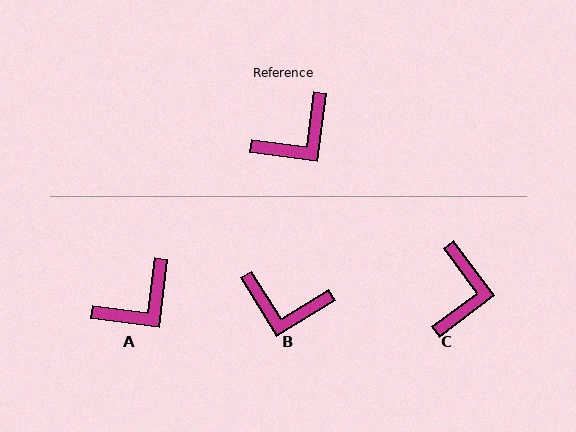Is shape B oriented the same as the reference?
No, it is off by about 51 degrees.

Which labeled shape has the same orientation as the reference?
A.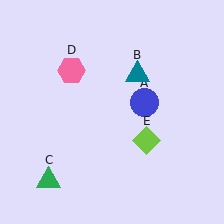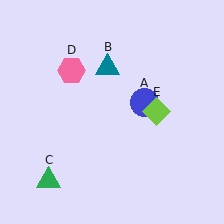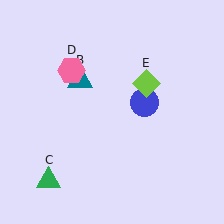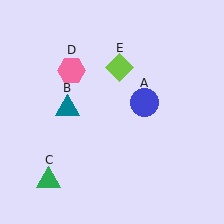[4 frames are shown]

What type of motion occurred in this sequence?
The teal triangle (object B), lime diamond (object E) rotated counterclockwise around the center of the scene.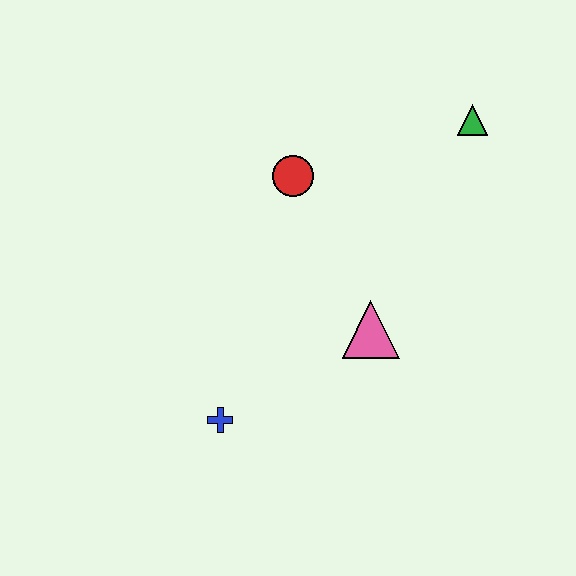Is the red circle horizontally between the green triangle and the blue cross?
Yes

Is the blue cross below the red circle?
Yes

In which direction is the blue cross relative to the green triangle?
The blue cross is below the green triangle.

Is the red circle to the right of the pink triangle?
No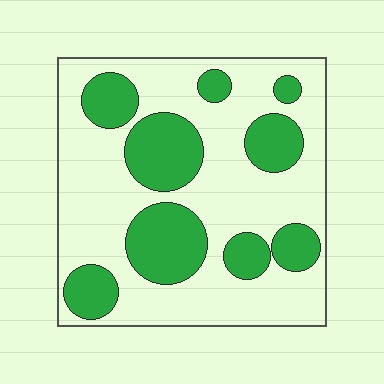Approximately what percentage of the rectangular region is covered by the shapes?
Approximately 30%.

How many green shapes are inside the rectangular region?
9.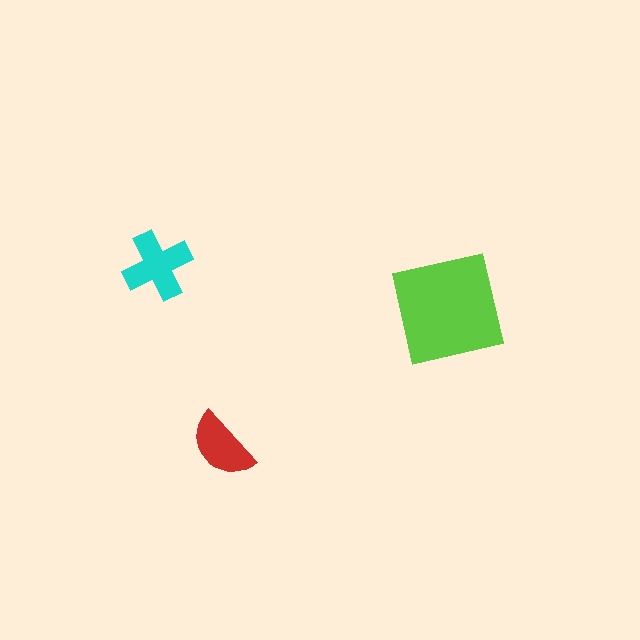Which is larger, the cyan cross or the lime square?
The lime square.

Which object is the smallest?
The red semicircle.